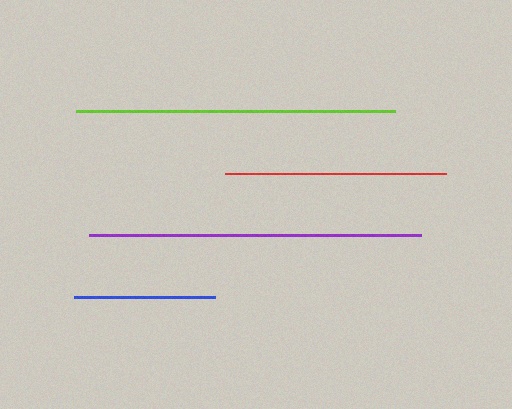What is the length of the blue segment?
The blue segment is approximately 141 pixels long.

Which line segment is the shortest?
The blue line is the shortest at approximately 141 pixels.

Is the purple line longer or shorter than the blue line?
The purple line is longer than the blue line.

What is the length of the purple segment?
The purple segment is approximately 333 pixels long.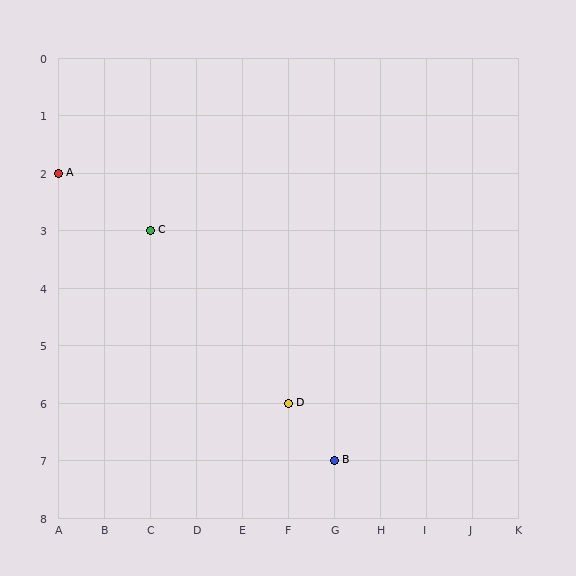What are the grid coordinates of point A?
Point A is at grid coordinates (A, 2).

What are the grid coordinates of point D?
Point D is at grid coordinates (F, 6).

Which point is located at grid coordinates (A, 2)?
Point A is at (A, 2).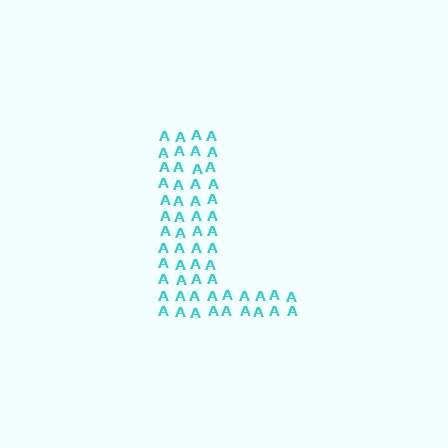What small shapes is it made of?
It is made of small letter A's.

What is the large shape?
The large shape is the letter L.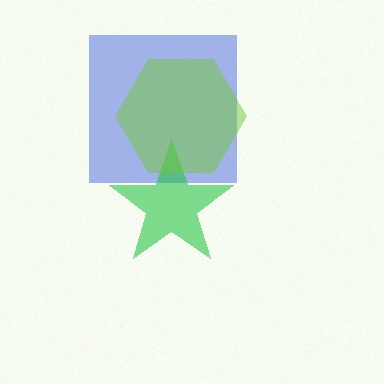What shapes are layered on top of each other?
The layered shapes are: a blue square, a green star, a lime hexagon.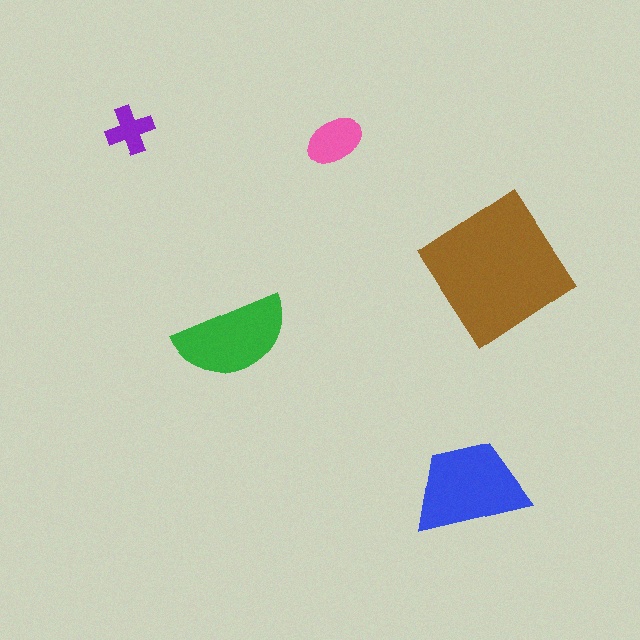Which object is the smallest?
The purple cross.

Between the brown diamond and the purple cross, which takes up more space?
The brown diamond.